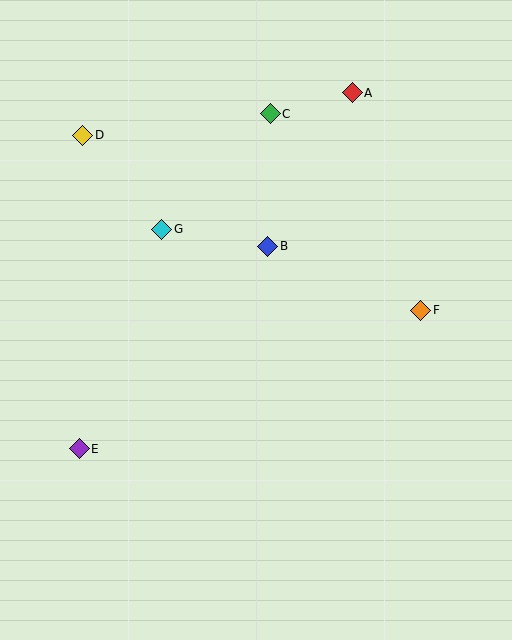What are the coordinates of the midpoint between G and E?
The midpoint between G and E is at (120, 339).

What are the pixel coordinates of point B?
Point B is at (268, 246).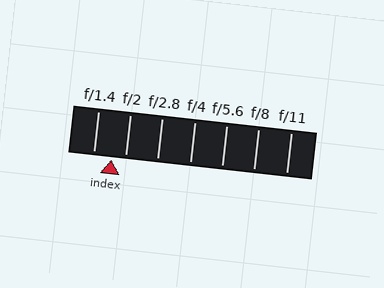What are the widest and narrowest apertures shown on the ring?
The widest aperture shown is f/1.4 and the narrowest is f/11.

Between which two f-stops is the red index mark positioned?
The index mark is between f/1.4 and f/2.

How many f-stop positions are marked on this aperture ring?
There are 7 f-stop positions marked.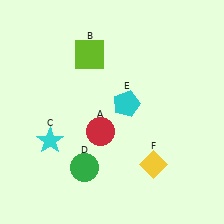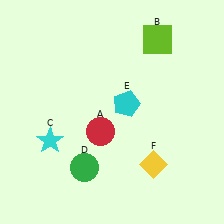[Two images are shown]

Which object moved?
The lime square (B) moved right.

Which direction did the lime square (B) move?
The lime square (B) moved right.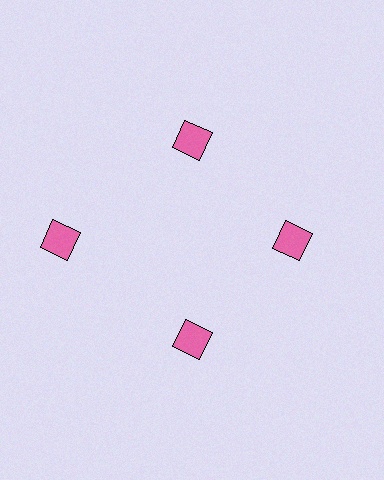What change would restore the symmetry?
The symmetry would be restored by moving it inward, back onto the ring so that all 4 squares sit at equal angles and equal distance from the center.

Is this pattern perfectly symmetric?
No. The 4 pink squares are arranged in a ring, but one element near the 9 o'clock position is pushed outward from the center, breaking the 4-fold rotational symmetry.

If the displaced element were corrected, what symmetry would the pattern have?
It would have 4-fold rotational symmetry — the pattern would map onto itself every 90 degrees.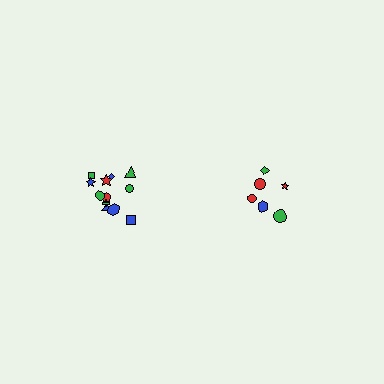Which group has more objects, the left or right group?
The left group.